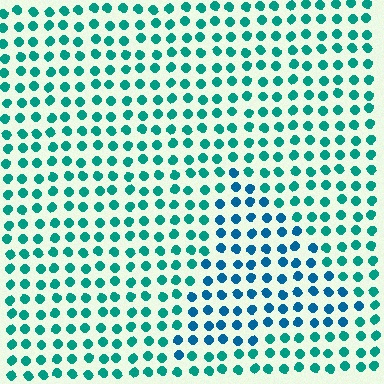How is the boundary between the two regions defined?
The boundary is defined purely by a slight shift in hue (about 31 degrees). Spacing, size, and orientation are identical on both sides.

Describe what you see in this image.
The image is filled with small teal elements in a uniform arrangement. A triangle-shaped region is visible where the elements are tinted to a slightly different hue, forming a subtle color boundary.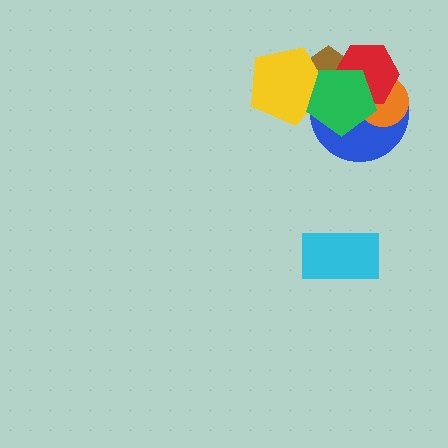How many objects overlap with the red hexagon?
4 objects overlap with the red hexagon.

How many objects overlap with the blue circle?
5 objects overlap with the blue circle.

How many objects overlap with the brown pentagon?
4 objects overlap with the brown pentagon.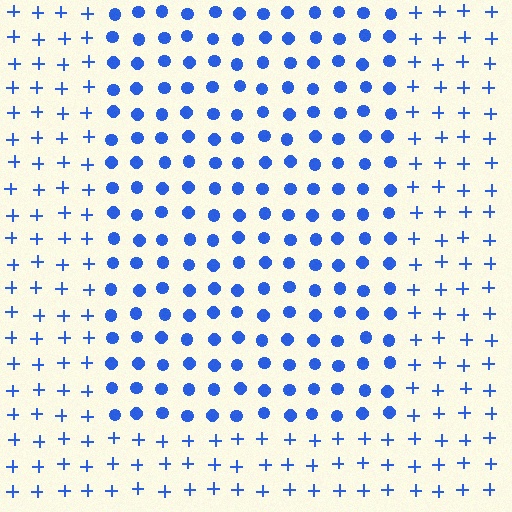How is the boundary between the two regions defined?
The boundary is defined by a change in element shape: circles inside vs. plus signs outside. All elements share the same color and spacing.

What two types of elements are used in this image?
The image uses circles inside the rectangle region and plus signs outside it.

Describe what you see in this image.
The image is filled with small blue elements arranged in a uniform grid. A rectangle-shaped region contains circles, while the surrounding area contains plus signs. The boundary is defined purely by the change in element shape.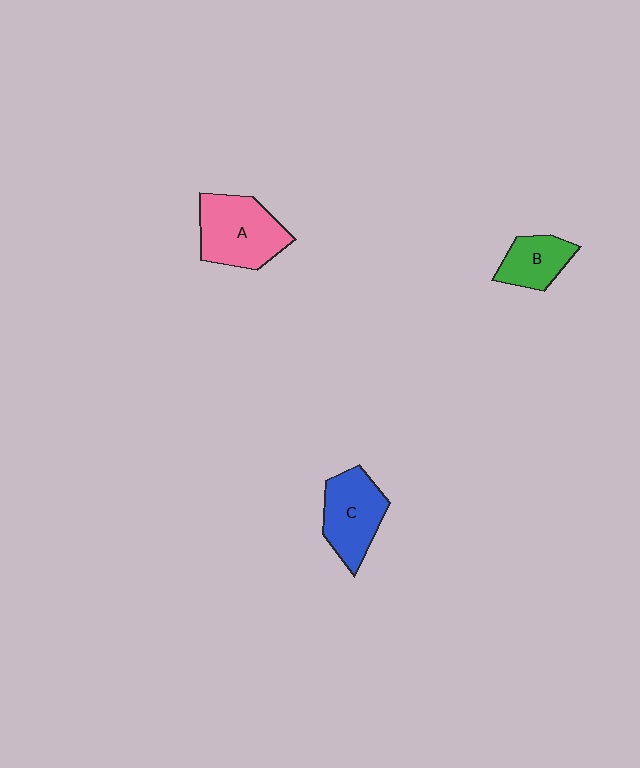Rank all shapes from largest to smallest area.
From largest to smallest: A (pink), C (blue), B (green).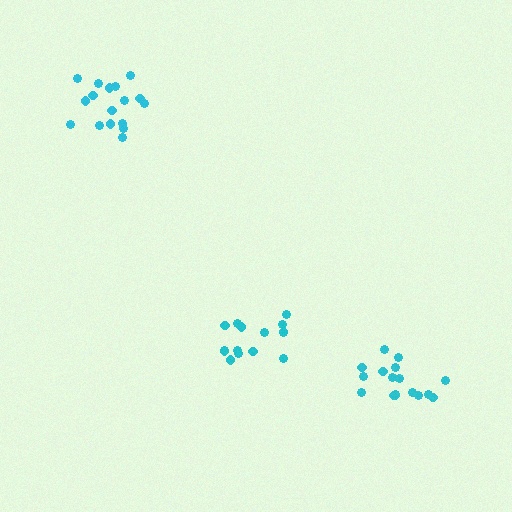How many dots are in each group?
Group 1: 17 dots, Group 2: 15 dots, Group 3: 17 dots (49 total).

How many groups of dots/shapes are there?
There are 3 groups.